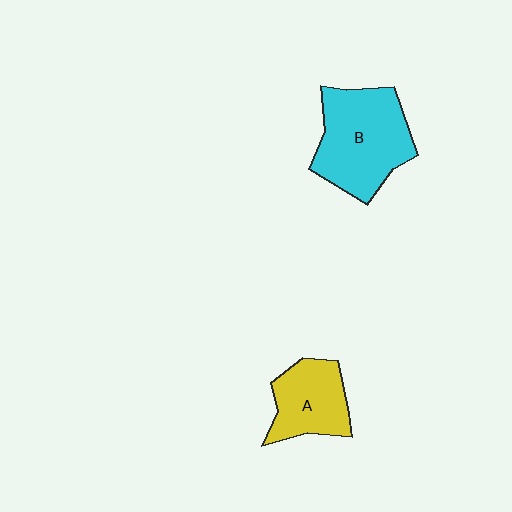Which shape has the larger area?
Shape B (cyan).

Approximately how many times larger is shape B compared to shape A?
Approximately 1.6 times.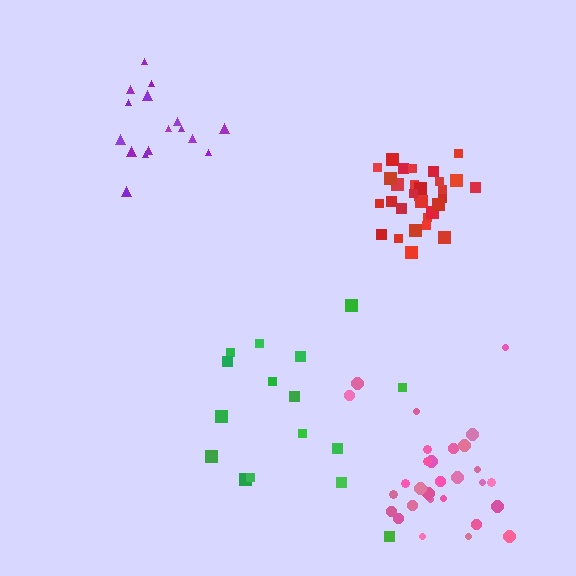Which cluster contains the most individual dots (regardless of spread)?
Red (31).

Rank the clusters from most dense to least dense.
red, purple, pink, green.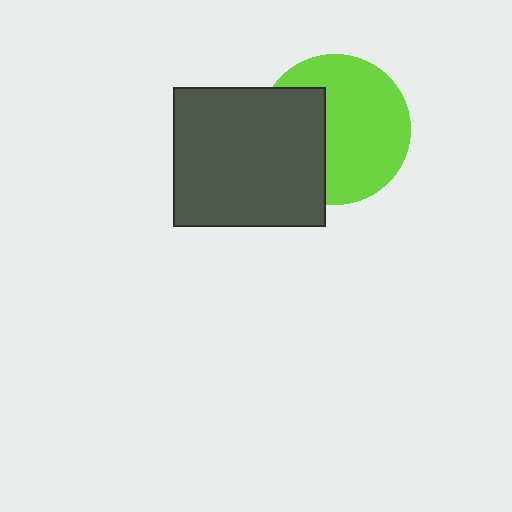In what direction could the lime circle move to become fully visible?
The lime circle could move right. That would shift it out from behind the dark gray rectangle entirely.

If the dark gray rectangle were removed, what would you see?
You would see the complete lime circle.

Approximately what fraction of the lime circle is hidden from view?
Roughly 35% of the lime circle is hidden behind the dark gray rectangle.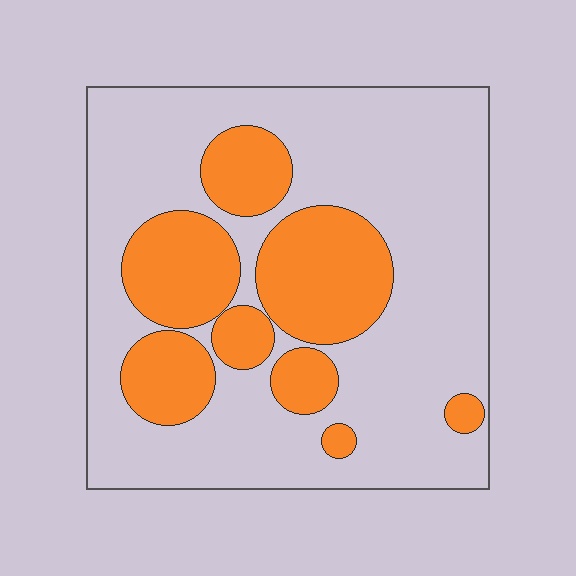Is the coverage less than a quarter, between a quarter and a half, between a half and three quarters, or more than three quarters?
Between a quarter and a half.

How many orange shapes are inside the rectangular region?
8.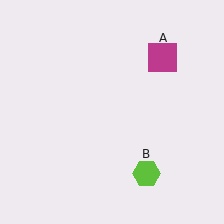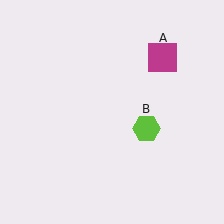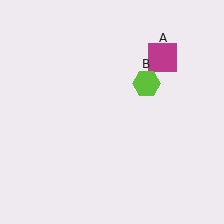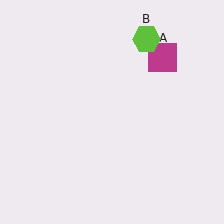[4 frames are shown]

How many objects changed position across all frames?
1 object changed position: lime hexagon (object B).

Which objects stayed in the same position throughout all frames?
Magenta square (object A) remained stationary.